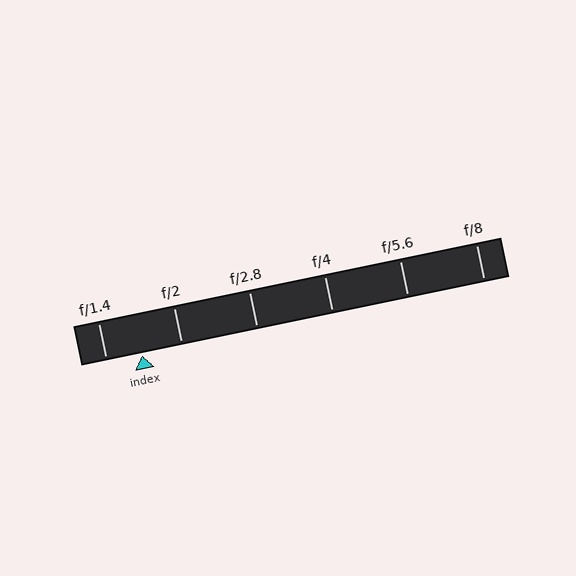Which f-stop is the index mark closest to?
The index mark is closest to f/1.4.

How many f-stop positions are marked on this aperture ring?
There are 6 f-stop positions marked.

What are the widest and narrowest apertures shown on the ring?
The widest aperture shown is f/1.4 and the narrowest is f/8.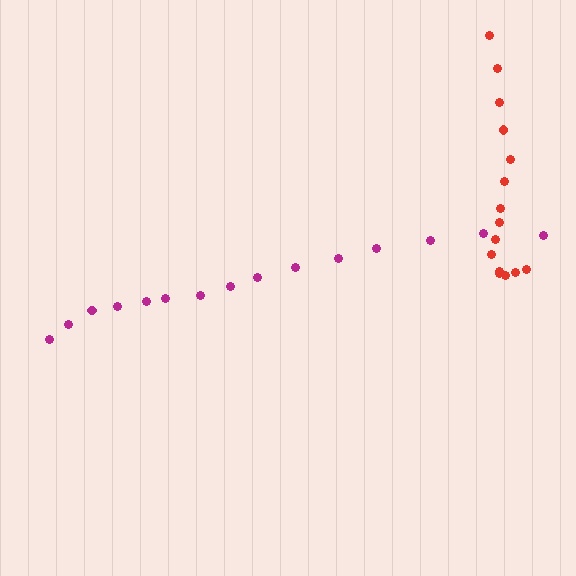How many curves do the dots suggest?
There are 2 distinct paths.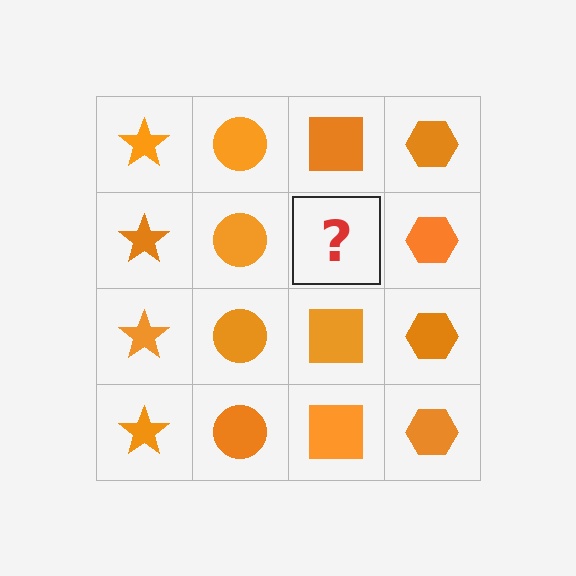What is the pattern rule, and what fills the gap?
The rule is that each column has a consistent shape. The gap should be filled with an orange square.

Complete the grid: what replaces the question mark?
The question mark should be replaced with an orange square.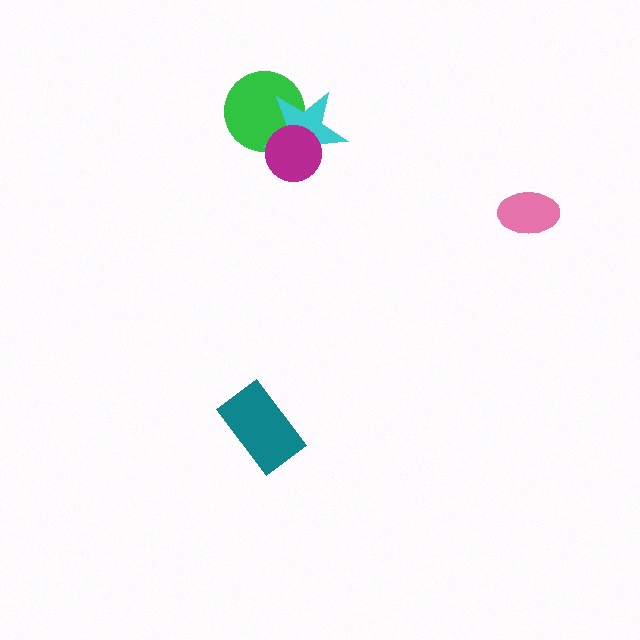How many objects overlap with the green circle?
2 objects overlap with the green circle.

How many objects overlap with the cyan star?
2 objects overlap with the cyan star.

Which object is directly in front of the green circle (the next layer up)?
The cyan star is directly in front of the green circle.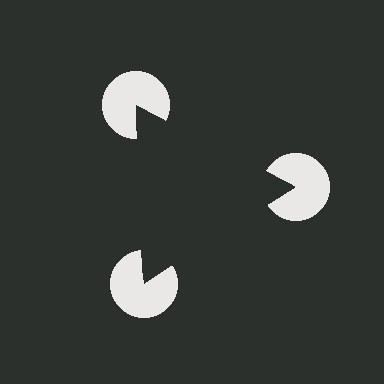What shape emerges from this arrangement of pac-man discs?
An illusory triangle — its edges are inferred from the aligned wedge cuts in the pac-man discs, not physically drawn.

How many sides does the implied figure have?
3 sides.